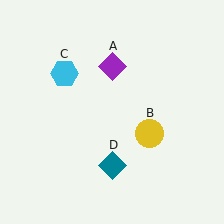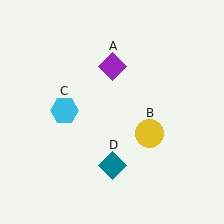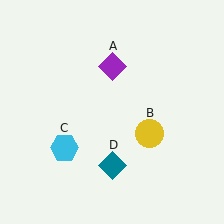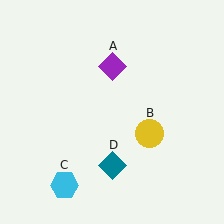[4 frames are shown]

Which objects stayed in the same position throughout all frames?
Purple diamond (object A) and yellow circle (object B) and teal diamond (object D) remained stationary.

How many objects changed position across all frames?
1 object changed position: cyan hexagon (object C).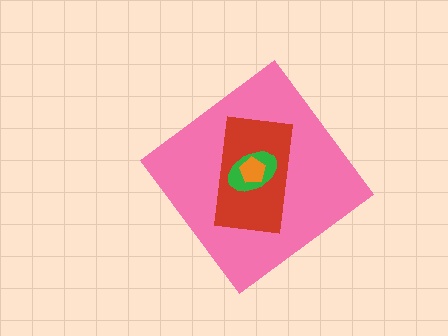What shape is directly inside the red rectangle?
The green ellipse.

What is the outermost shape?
The pink diamond.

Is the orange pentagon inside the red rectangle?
Yes.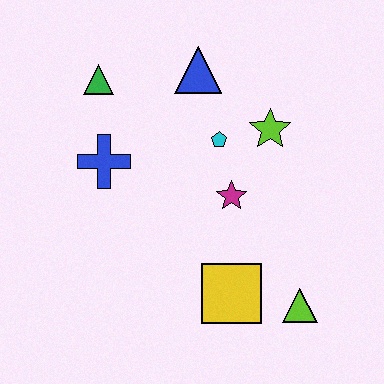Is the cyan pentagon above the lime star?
No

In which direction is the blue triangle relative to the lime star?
The blue triangle is to the left of the lime star.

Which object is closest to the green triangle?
The blue cross is closest to the green triangle.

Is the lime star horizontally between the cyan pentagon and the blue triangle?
No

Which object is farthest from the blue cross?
The lime triangle is farthest from the blue cross.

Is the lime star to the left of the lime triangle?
Yes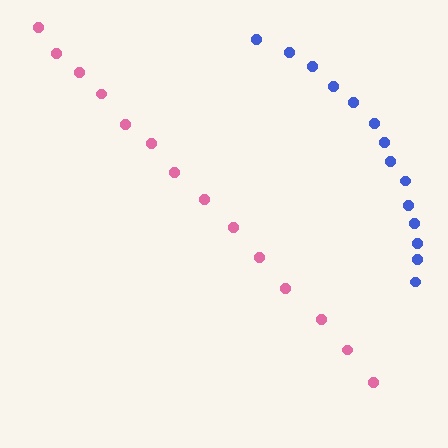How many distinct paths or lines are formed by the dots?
There are 2 distinct paths.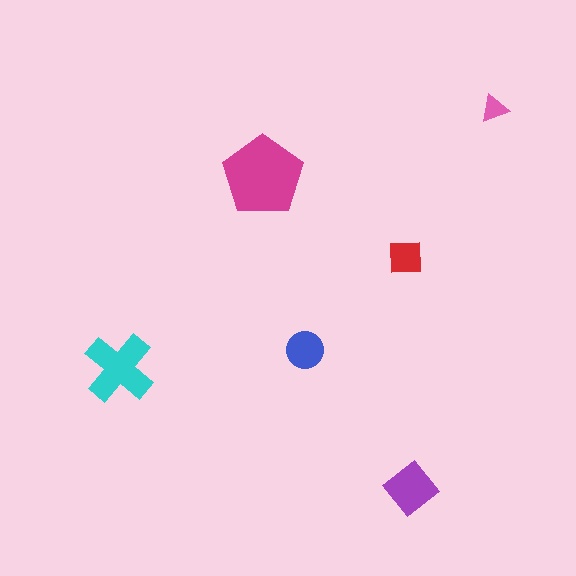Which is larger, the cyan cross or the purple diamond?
The cyan cross.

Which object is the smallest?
The pink triangle.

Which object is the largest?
The magenta pentagon.